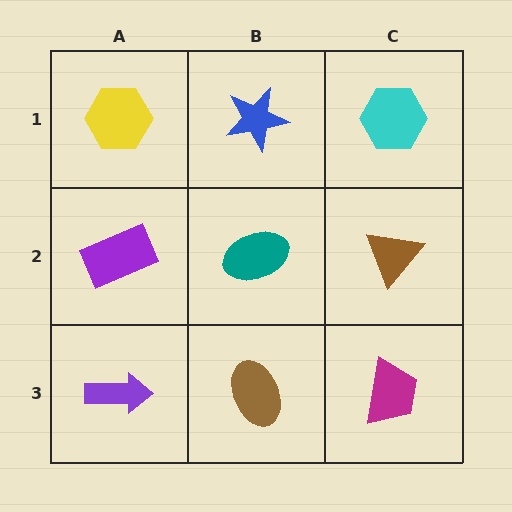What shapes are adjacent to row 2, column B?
A blue star (row 1, column B), a brown ellipse (row 3, column B), a purple rectangle (row 2, column A), a brown triangle (row 2, column C).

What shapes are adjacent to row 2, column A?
A yellow hexagon (row 1, column A), a purple arrow (row 3, column A), a teal ellipse (row 2, column B).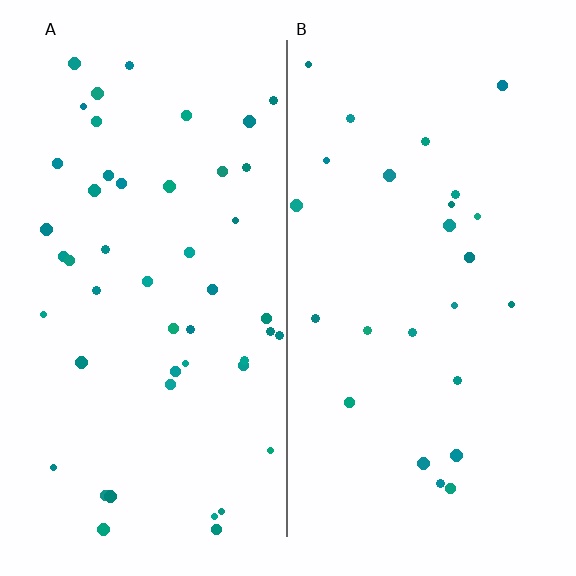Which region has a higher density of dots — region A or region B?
A (the left).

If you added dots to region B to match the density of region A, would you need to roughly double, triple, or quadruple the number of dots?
Approximately double.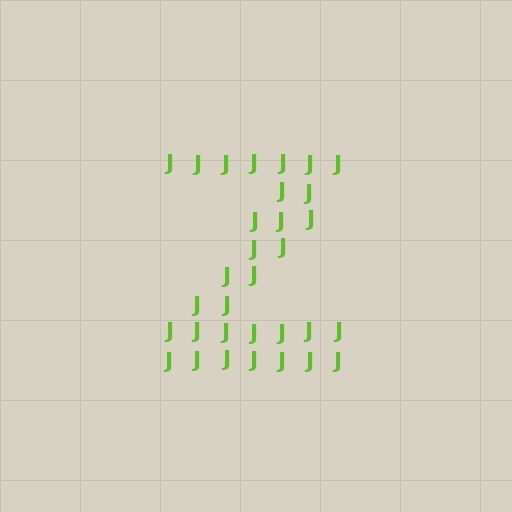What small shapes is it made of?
It is made of small letter J's.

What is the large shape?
The large shape is the letter Z.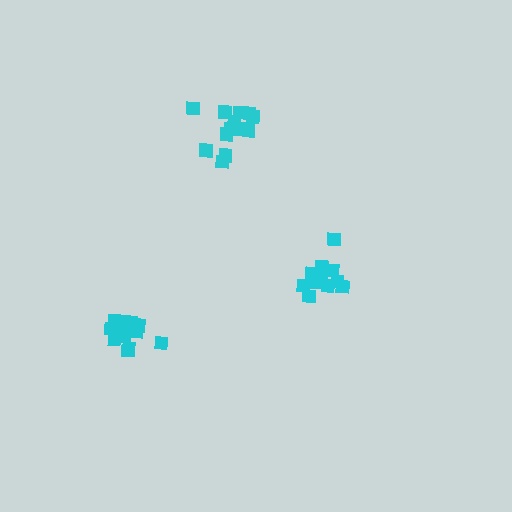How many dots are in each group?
Group 1: 14 dots, Group 2: 12 dots, Group 3: 14 dots (40 total).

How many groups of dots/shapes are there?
There are 3 groups.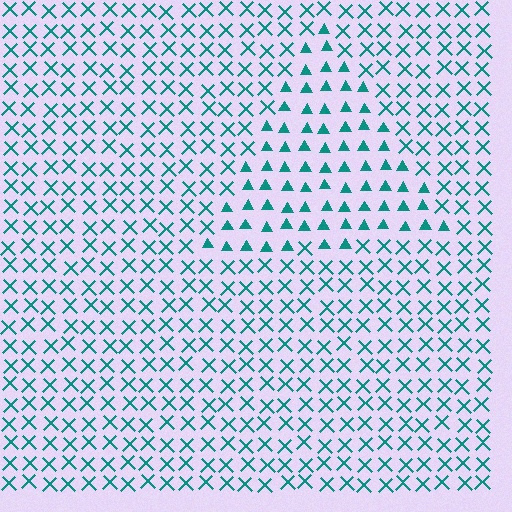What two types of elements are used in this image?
The image uses triangles inside the triangle region and X marks outside it.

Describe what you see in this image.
The image is filled with small teal elements arranged in a uniform grid. A triangle-shaped region contains triangles, while the surrounding area contains X marks. The boundary is defined purely by the change in element shape.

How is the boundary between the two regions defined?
The boundary is defined by a change in element shape: triangles inside vs. X marks outside. All elements share the same color and spacing.